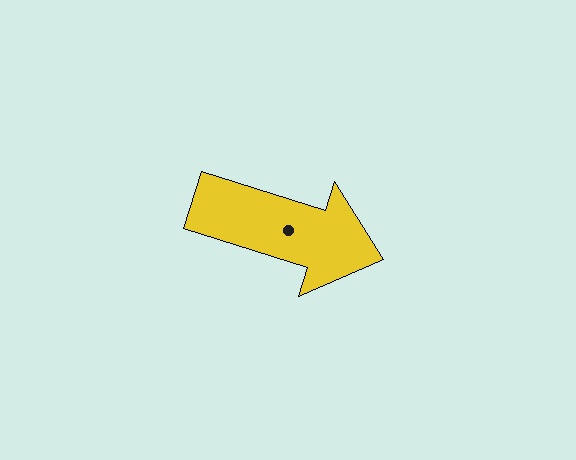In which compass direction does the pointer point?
East.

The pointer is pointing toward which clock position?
Roughly 4 o'clock.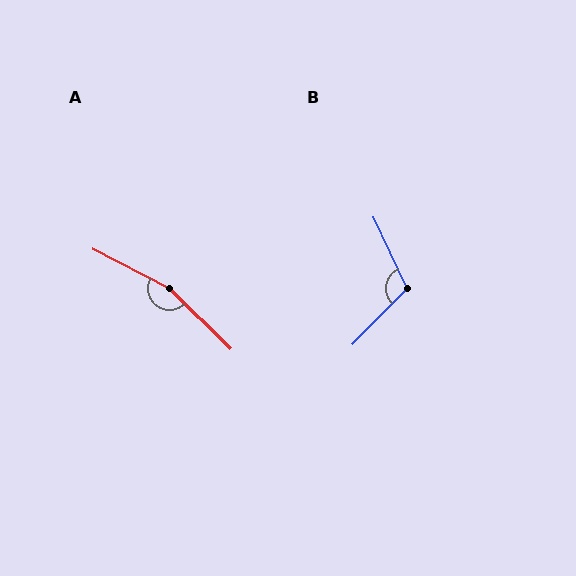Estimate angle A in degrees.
Approximately 163 degrees.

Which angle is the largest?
A, at approximately 163 degrees.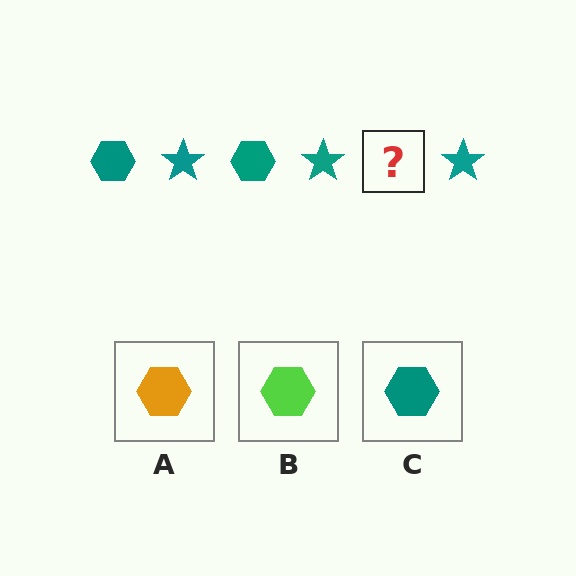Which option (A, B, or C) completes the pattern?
C.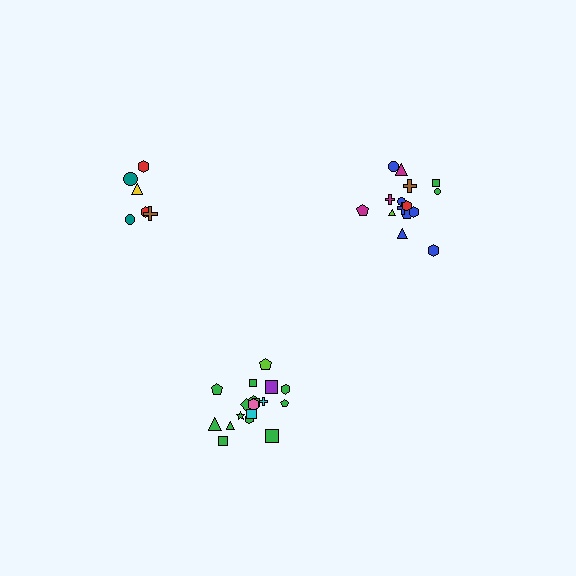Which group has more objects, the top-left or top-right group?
The top-right group.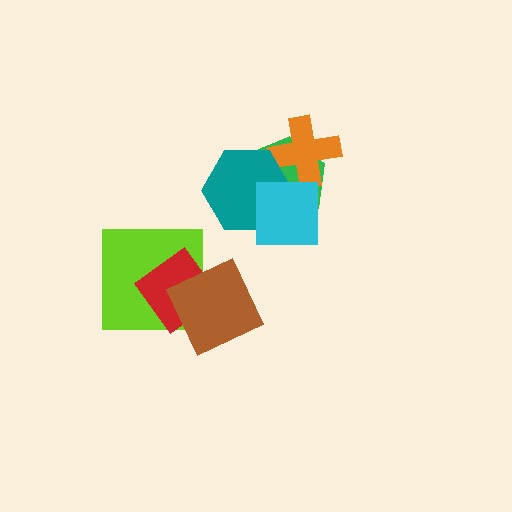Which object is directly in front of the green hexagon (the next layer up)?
The orange cross is directly in front of the green hexagon.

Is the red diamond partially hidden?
Yes, it is partially covered by another shape.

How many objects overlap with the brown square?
2 objects overlap with the brown square.